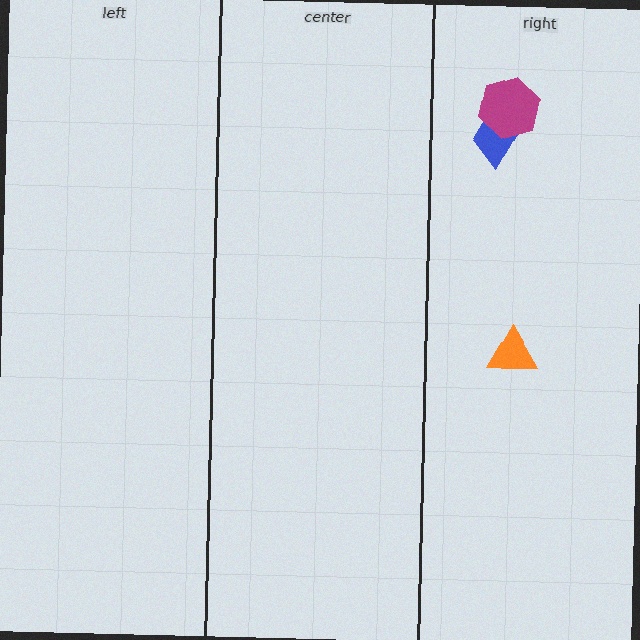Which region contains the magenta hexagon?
The right region.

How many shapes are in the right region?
3.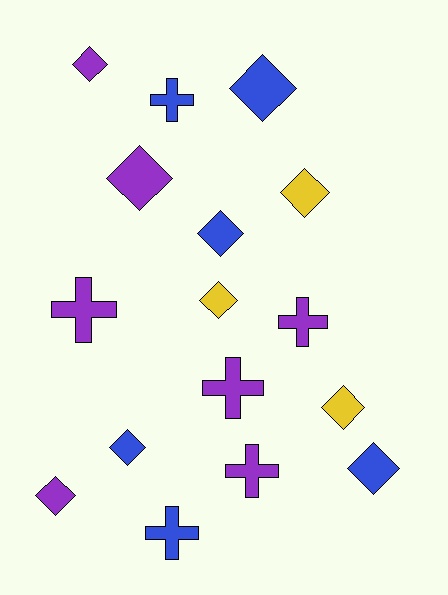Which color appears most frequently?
Purple, with 7 objects.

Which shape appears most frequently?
Diamond, with 10 objects.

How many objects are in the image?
There are 16 objects.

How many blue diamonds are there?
There are 4 blue diamonds.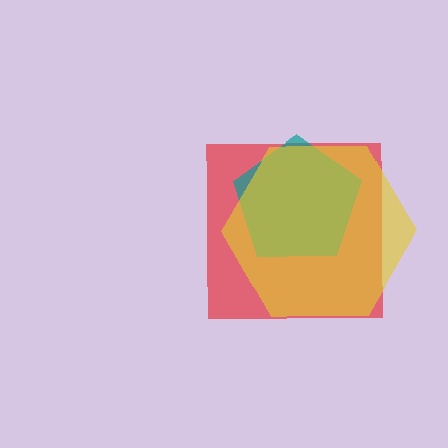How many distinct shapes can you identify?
There are 3 distinct shapes: a red square, a teal pentagon, a yellow hexagon.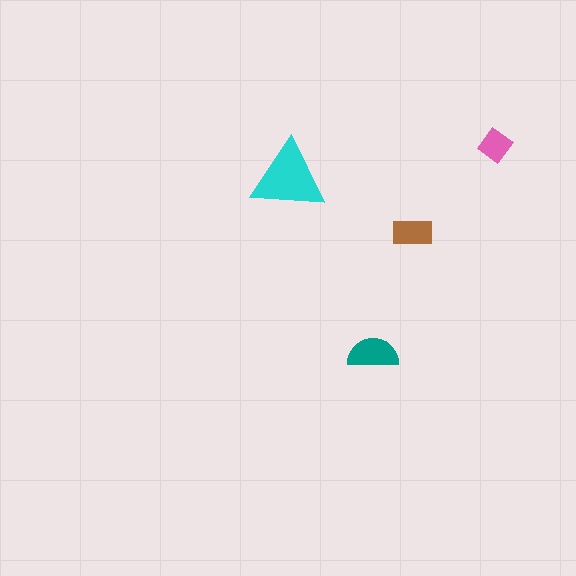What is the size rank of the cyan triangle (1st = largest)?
1st.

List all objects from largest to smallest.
The cyan triangle, the teal semicircle, the brown rectangle, the pink diamond.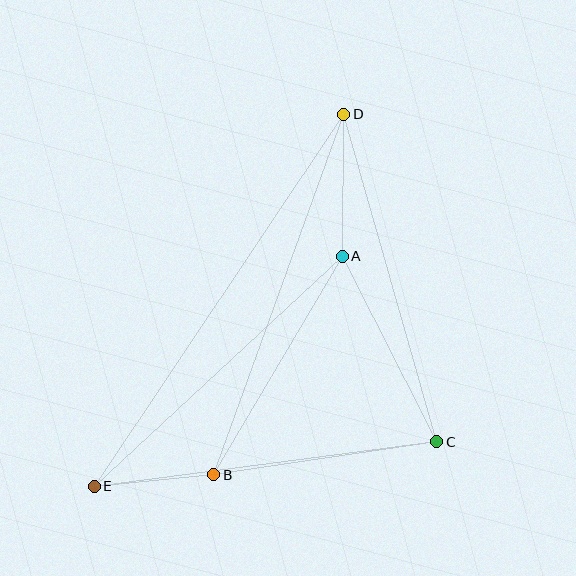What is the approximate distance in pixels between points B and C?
The distance between B and C is approximately 225 pixels.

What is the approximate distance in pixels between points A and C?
The distance between A and C is approximately 208 pixels.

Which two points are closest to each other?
Points B and E are closest to each other.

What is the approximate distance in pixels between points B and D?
The distance between B and D is approximately 383 pixels.